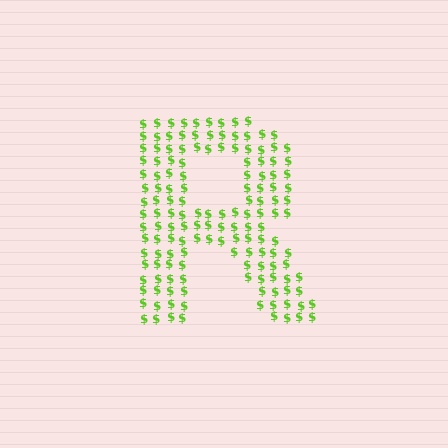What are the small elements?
The small elements are dollar signs.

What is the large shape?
The large shape is the letter R.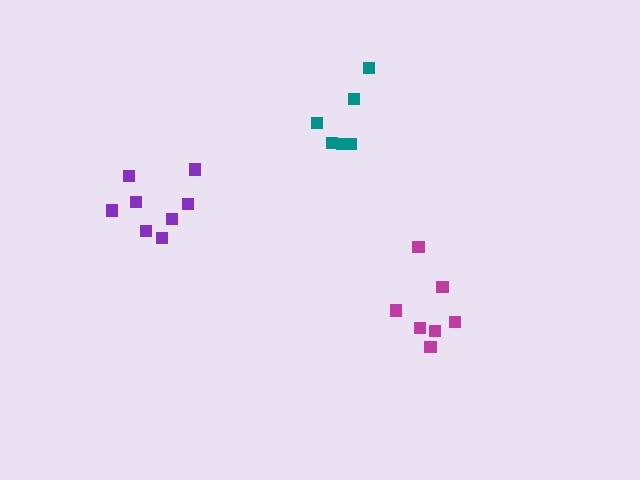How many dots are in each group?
Group 1: 6 dots, Group 2: 7 dots, Group 3: 8 dots (21 total).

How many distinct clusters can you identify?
There are 3 distinct clusters.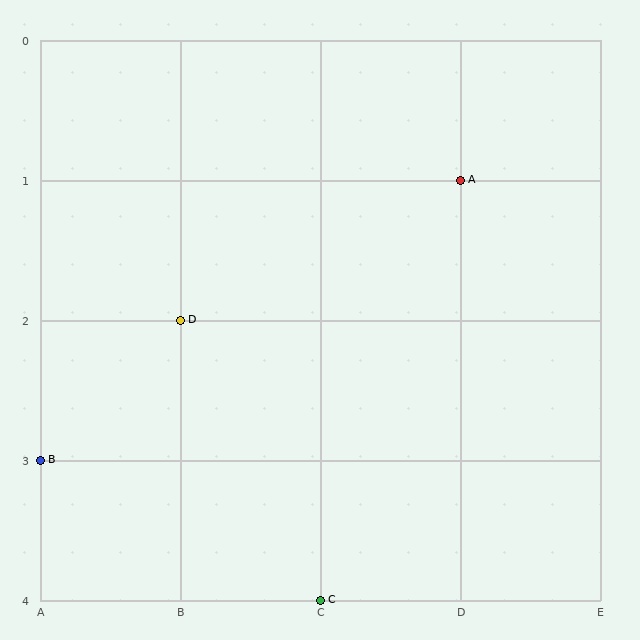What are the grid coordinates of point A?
Point A is at grid coordinates (D, 1).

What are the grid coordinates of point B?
Point B is at grid coordinates (A, 3).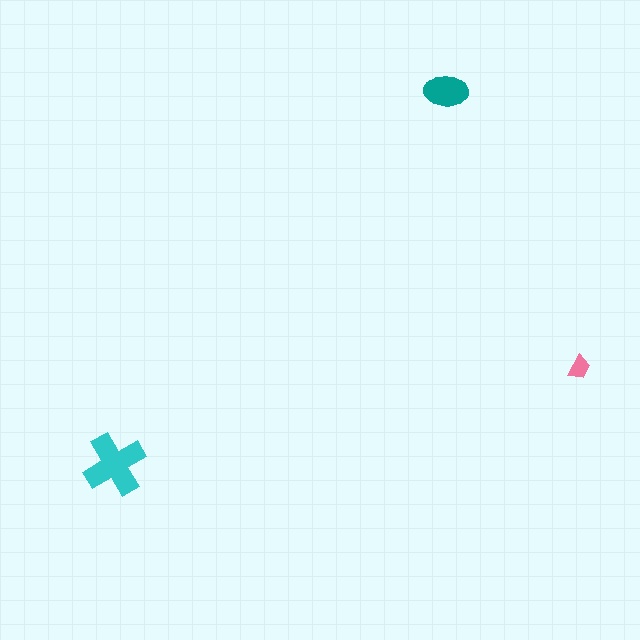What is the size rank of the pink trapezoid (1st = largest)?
3rd.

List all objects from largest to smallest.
The cyan cross, the teal ellipse, the pink trapezoid.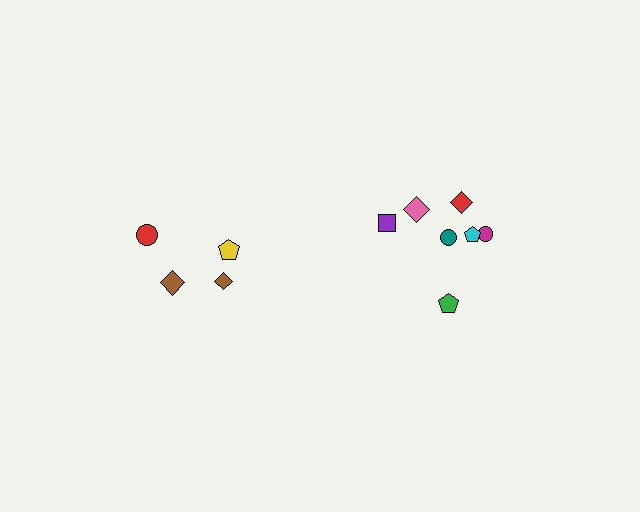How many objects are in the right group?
There are 7 objects.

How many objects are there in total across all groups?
There are 11 objects.